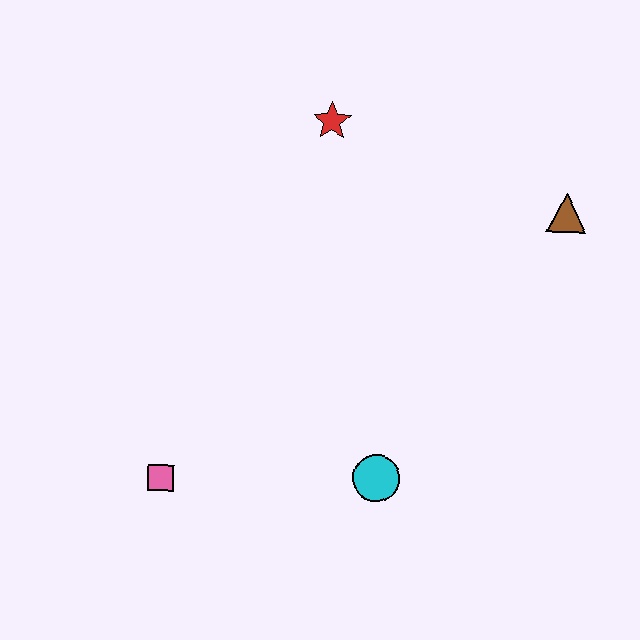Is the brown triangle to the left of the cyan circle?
No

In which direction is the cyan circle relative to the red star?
The cyan circle is below the red star.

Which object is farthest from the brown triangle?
The pink square is farthest from the brown triangle.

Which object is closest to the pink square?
The cyan circle is closest to the pink square.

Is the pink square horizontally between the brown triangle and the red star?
No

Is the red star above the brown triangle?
Yes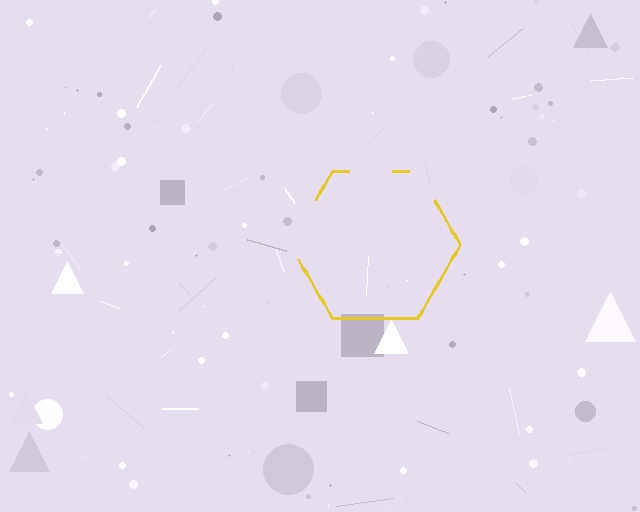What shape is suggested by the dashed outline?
The dashed outline suggests a hexagon.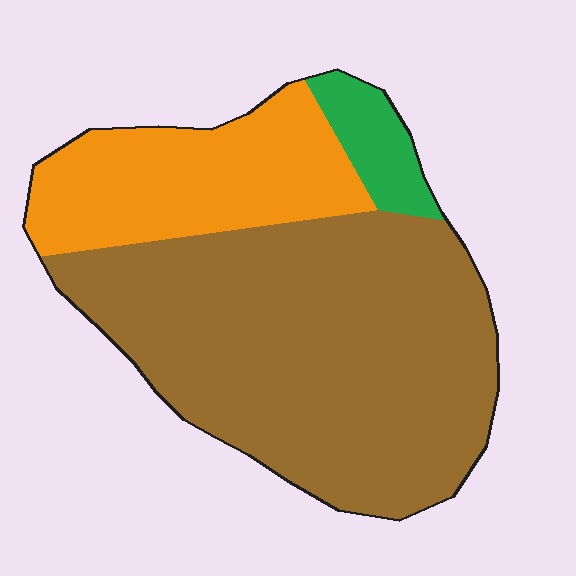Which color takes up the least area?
Green, at roughly 5%.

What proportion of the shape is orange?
Orange covers around 25% of the shape.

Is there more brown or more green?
Brown.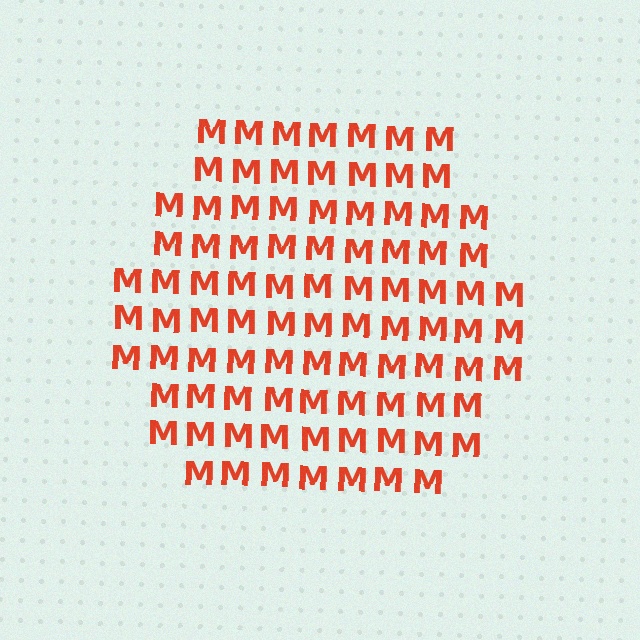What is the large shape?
The large shape is a hexagon.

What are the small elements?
The small elements are letter M's.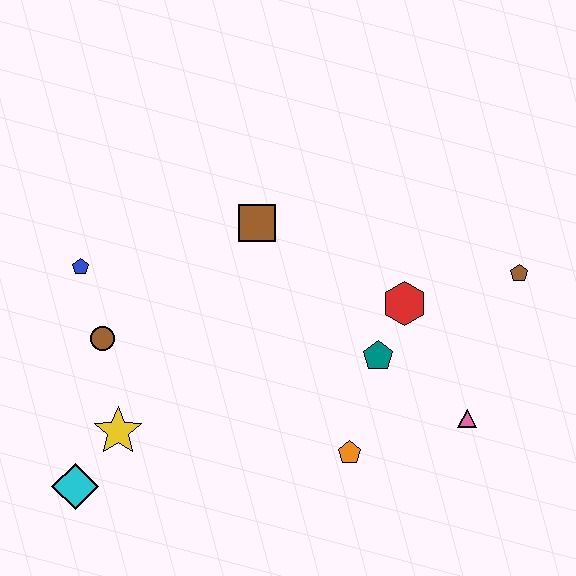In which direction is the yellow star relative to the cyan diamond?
The yellow star is above the cyan diamond.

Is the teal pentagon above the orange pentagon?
Yes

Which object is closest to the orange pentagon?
The teal pentagon is closest to the orange pentagon.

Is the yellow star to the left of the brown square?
Yes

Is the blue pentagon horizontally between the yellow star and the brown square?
No